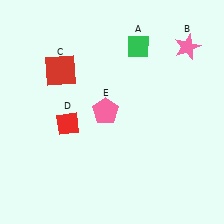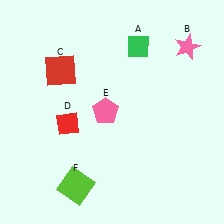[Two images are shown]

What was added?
A lime square (F) was added in Image 2.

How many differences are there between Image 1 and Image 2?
There is 1 difference between the two images.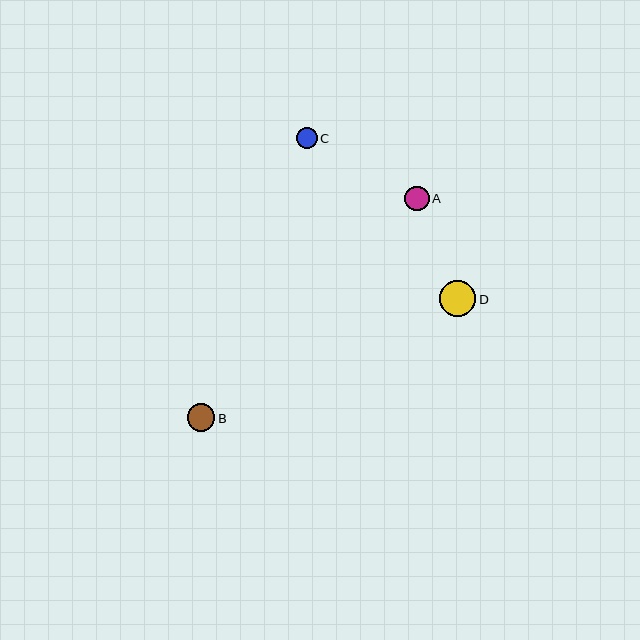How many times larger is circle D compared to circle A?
Circle D is approximately 1.5 times the size of circle A.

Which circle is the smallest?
Circle C is the smallest with a size of approximately 21 pixels.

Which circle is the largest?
Circle D is the largest with a size of approximately 37 pixels.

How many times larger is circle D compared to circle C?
Circle D is approximately 1.7 times the size of circle C.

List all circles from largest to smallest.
From largest to smallest: D, B, A, C.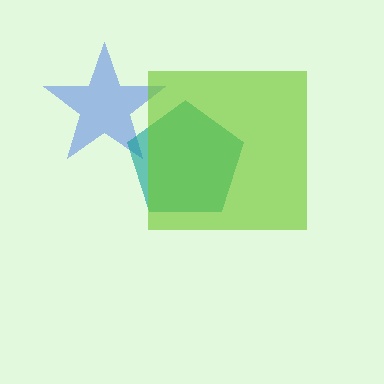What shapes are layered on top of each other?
The layered shapes are: a blue star, a teal pentagon, a lime square.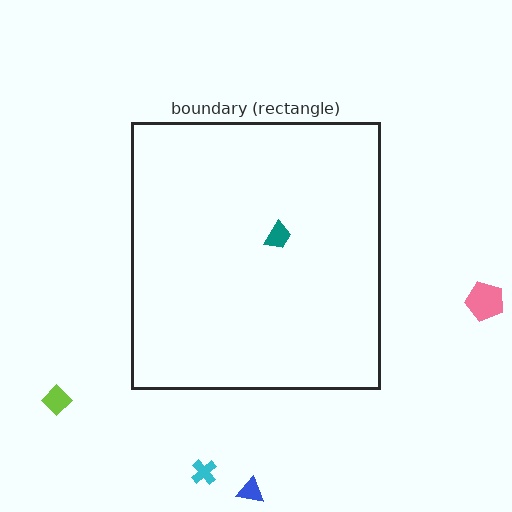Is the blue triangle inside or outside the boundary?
Outside.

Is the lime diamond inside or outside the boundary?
Outside.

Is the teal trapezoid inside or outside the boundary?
Inside.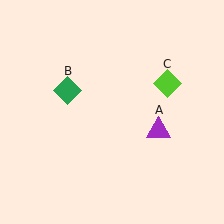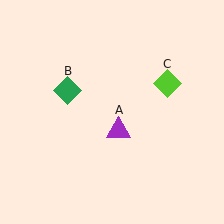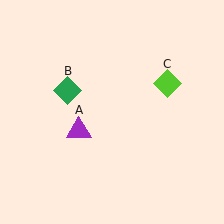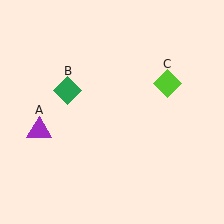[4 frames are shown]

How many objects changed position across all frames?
1 object changed position: purple triangle (object A).